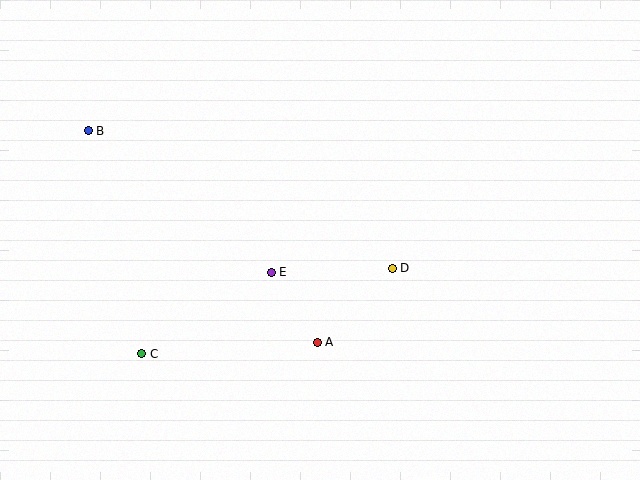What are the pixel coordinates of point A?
Point A is at (317, 342).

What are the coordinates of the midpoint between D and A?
The midpoint between D and A is at (355, 305).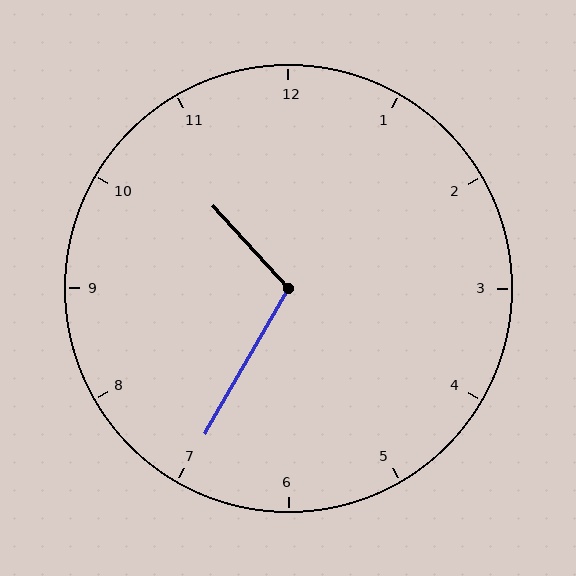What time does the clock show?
10:35.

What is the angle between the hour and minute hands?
Approximately 108 degrees.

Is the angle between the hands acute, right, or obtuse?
It is obtuse.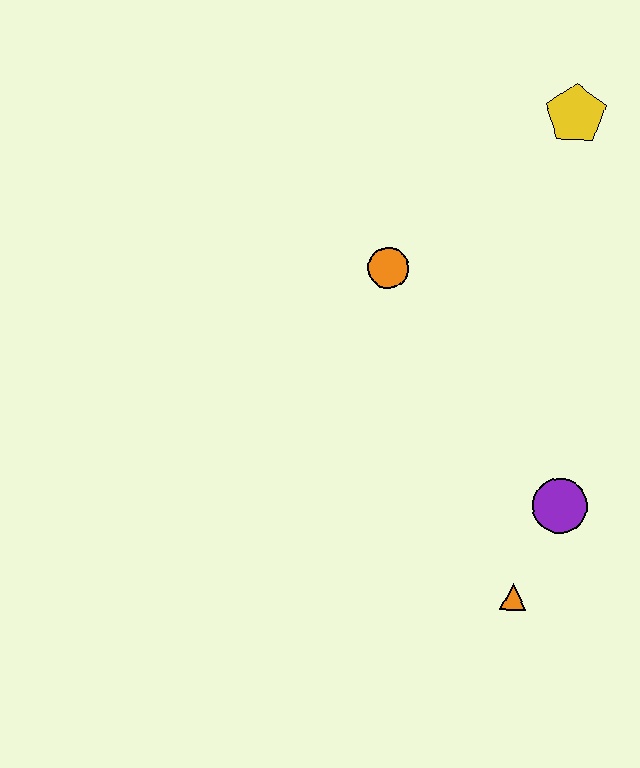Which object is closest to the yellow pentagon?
The orange circle is closest to the yellow pentagon.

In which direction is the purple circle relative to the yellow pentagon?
The purple circle is below the yellow pentagon.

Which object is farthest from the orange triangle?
The yellow pentagon is farthest from the orange triangle.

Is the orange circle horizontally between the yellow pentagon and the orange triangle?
No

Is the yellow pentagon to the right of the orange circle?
Yes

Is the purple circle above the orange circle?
No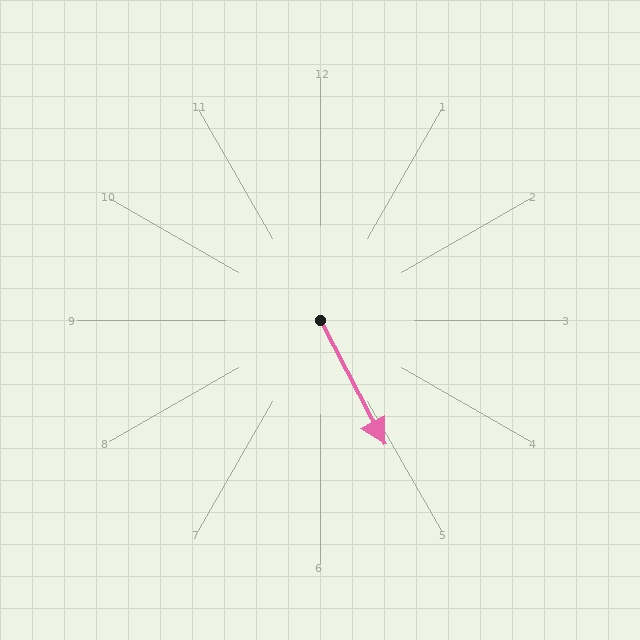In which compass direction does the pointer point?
Southeast.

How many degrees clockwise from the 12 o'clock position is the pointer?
Approximately 153 degrees.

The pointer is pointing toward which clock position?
Roughly 5 o'clock.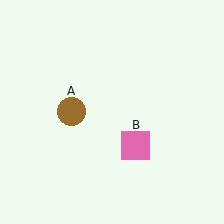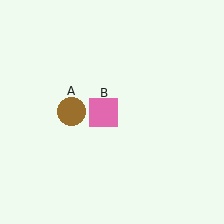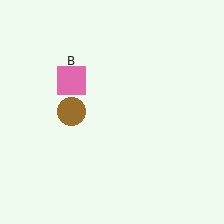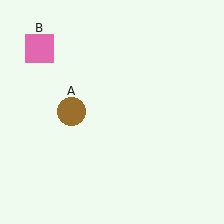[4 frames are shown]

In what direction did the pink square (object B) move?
The pink square (object B) moved up and to the left.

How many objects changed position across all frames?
1 object changed position: pink square (object B).